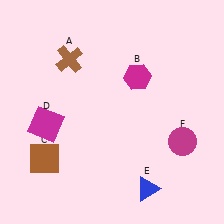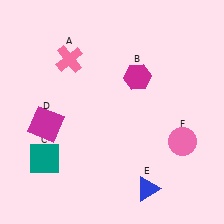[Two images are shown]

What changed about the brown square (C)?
In Image 1, C is brown. In Image 2, it changed to teal.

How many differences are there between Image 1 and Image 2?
There are 3 differences between the two images.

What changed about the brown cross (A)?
In Image 1, A is brown. In Image 2, it changed to pink.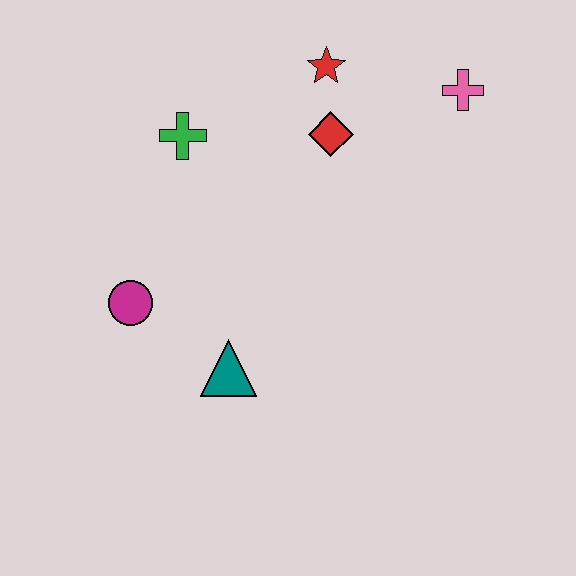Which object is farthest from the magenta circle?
The pink cross is farthest from the magenta circle.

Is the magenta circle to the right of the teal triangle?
No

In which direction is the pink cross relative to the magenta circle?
The pink cross is to the right of the magenta circle.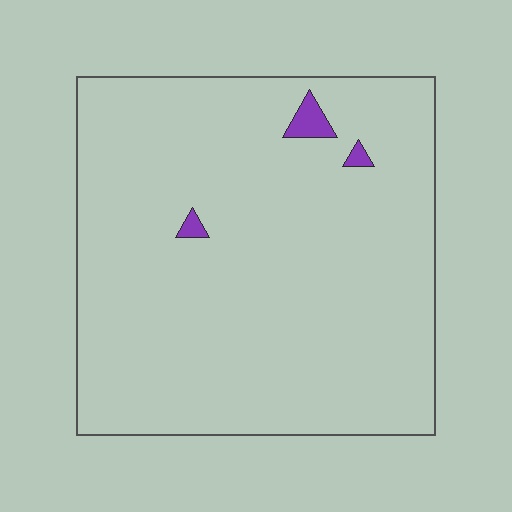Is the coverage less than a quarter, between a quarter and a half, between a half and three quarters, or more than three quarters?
Less than a quarter.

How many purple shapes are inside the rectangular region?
3.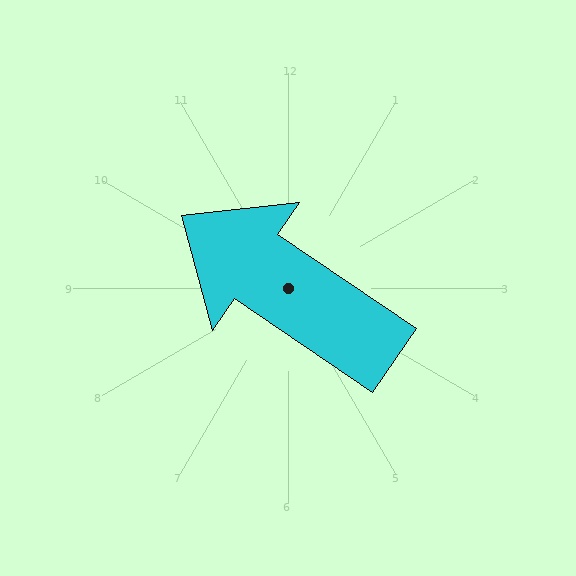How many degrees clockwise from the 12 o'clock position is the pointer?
Approximately 304 degrees.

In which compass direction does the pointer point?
Northwest.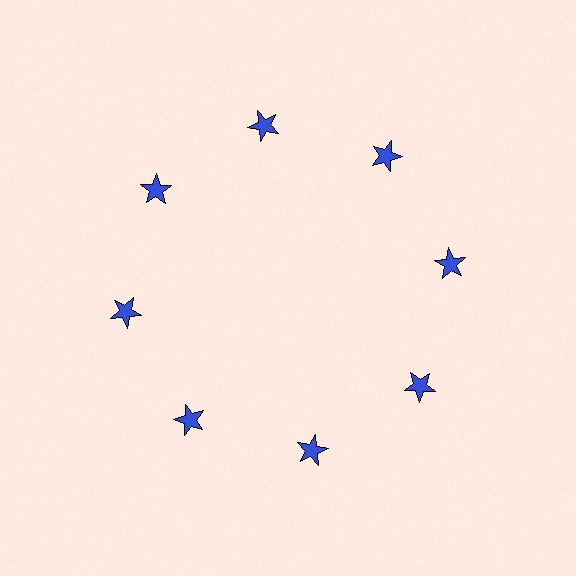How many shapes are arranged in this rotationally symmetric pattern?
There are 8 shapes, arranged in 8 groups of 1.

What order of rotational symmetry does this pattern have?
This pattern has 8-fold rotational symmetry.